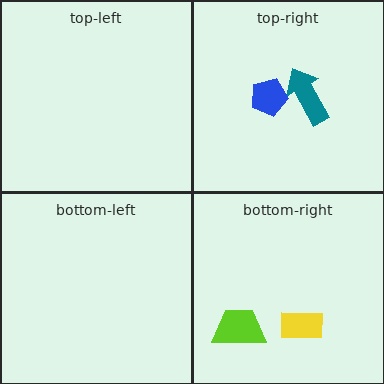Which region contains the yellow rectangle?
The bottom-right region.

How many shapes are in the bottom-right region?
2.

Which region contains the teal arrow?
The top-right region.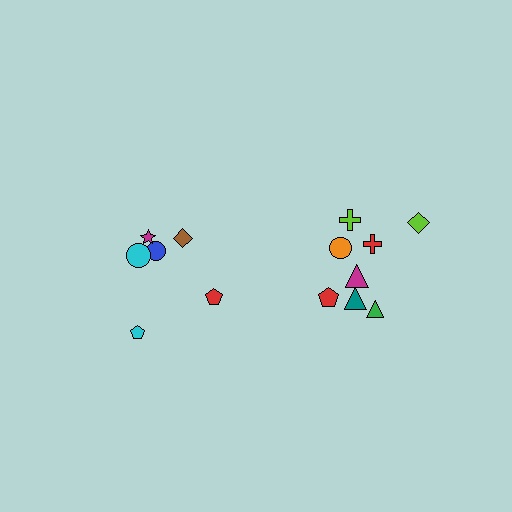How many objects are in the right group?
There are 8 objects.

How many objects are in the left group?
There are 6 objects.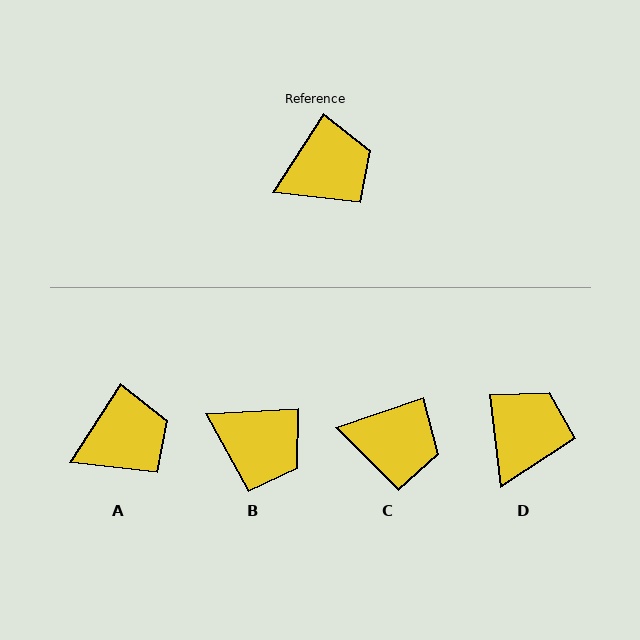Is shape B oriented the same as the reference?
No, it is off by about 54 degrees.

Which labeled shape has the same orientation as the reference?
A.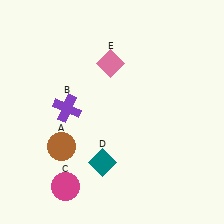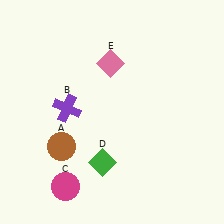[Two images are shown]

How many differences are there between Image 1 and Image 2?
There is 1 difference between the two images.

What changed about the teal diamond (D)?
In Image 1, D is teal. In Image 2, it changed to green.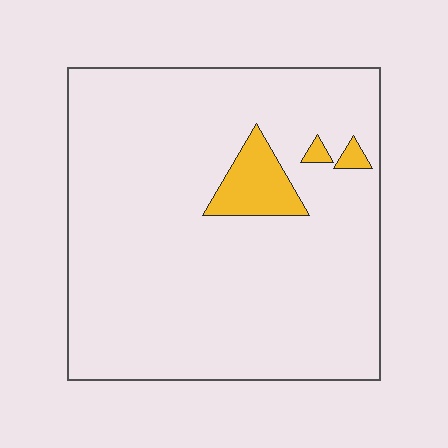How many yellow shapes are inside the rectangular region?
3.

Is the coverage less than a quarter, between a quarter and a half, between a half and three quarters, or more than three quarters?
Less than a quarter.